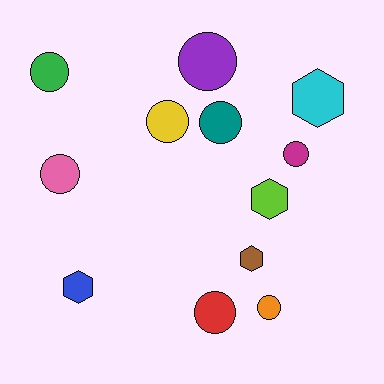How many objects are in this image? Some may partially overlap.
There are 12 objects.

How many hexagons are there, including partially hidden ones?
There are 4 hexagons.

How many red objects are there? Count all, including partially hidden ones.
There is 1 red object.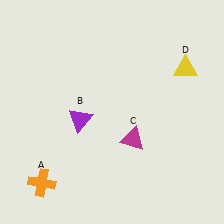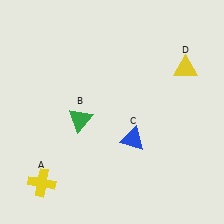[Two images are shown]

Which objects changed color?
A changed from orange to yellow. B changed from purple to green. C changed from magenta to blue.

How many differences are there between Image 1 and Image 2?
There are 3 differences between the two images.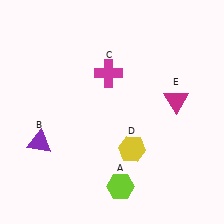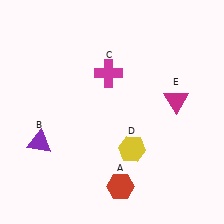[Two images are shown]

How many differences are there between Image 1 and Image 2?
There is 1 difference between the two images.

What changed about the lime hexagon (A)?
In Image 1, A is lime. In Image 2, it changed to red.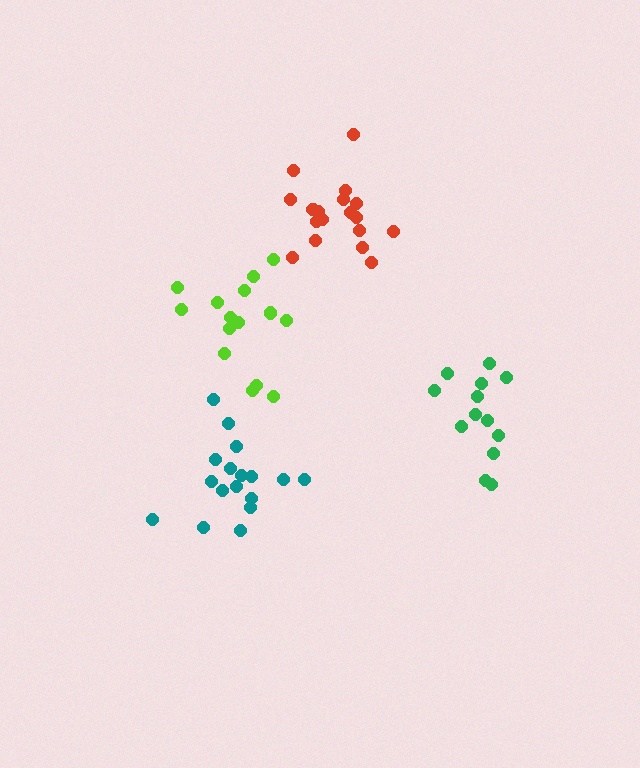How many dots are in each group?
Group 1: 13 dots, Group 2: 18 dots, Group 3: 15 dots, Group 4: 17 dots (63 total).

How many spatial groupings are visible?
There are 4 spatial groupings.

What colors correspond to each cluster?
The clusters are colored: green, red, lime, teal.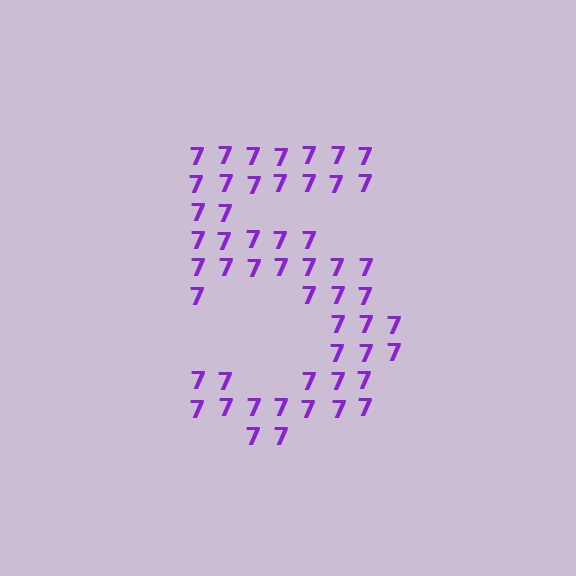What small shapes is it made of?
It is made of small digit 7's.